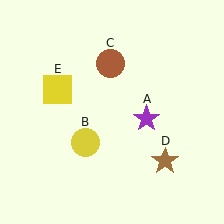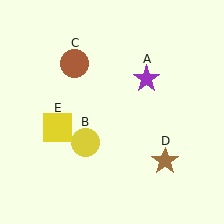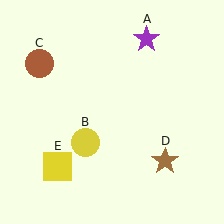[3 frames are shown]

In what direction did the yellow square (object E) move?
The yellow square (object E) moved down.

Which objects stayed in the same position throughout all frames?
Yellow circle (object B) and brown star (object D) remained stationary.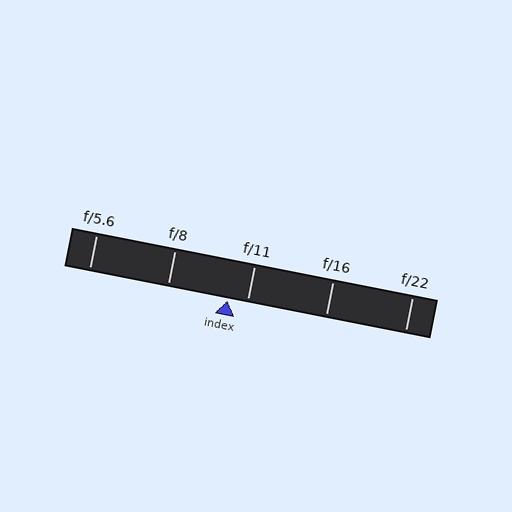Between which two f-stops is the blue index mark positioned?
The index mark is between f/8 and f/11.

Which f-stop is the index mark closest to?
The index mark is closest to f/11.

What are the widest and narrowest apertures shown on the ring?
The widest aperture shown is f/5.6 and the narrowest is f/22.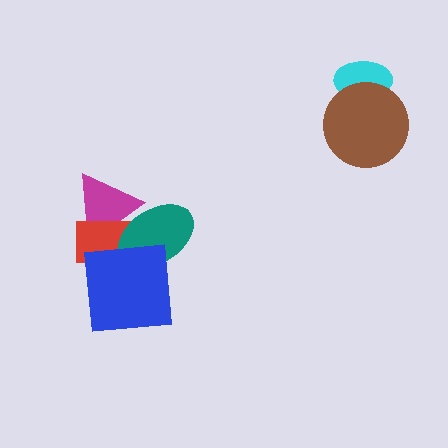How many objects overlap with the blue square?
2 objects overlap with the blue square.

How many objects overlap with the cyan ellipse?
1 object overlaps with the cyan ellipse.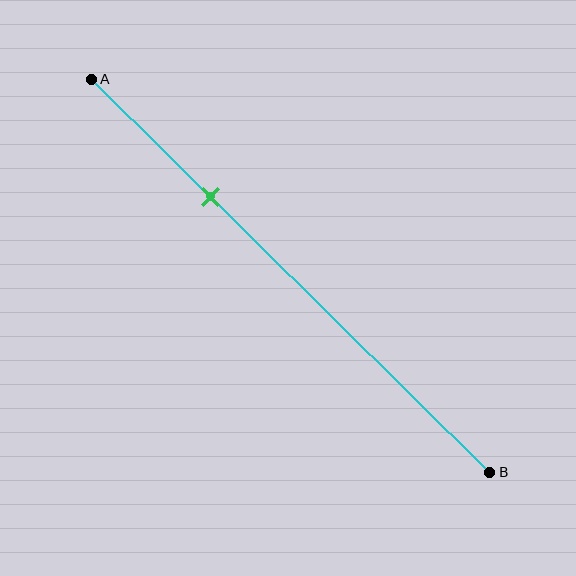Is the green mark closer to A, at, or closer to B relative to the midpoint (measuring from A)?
The green mark is closer to point A than the midpoint of segment AB.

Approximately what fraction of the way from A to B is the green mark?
The green mark is approximately 30% of the way from A to B.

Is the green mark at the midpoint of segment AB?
No, the mark is at about 30% from A, not at the 50% midpoint.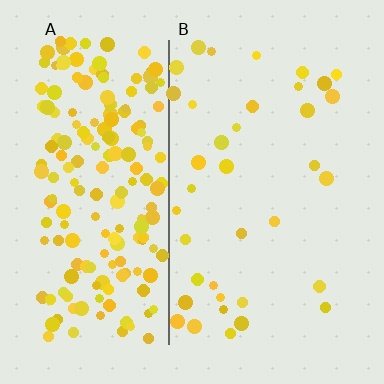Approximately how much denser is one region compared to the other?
Approximately 5.2× — region A over region B.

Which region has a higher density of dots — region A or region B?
A (the left).